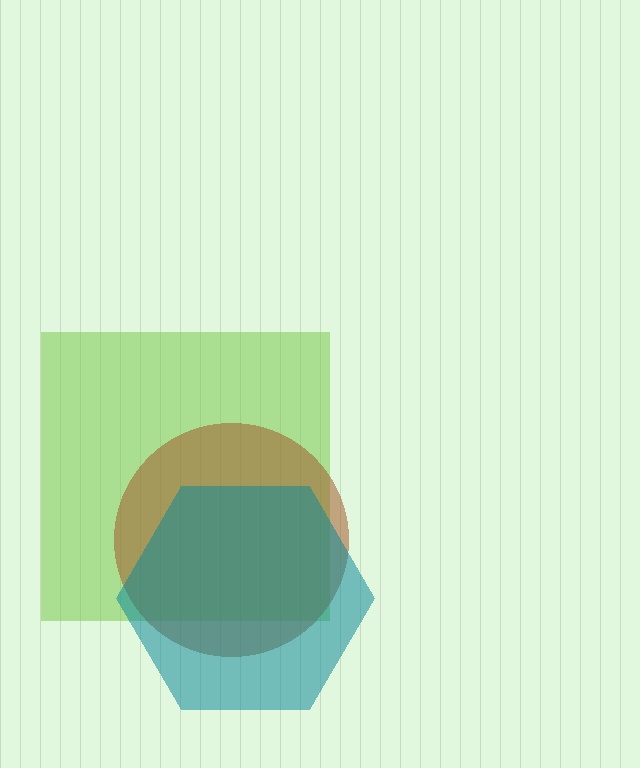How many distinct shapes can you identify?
There are 3 distinct shapes: a lime square, a brown circle, a teal hexagon.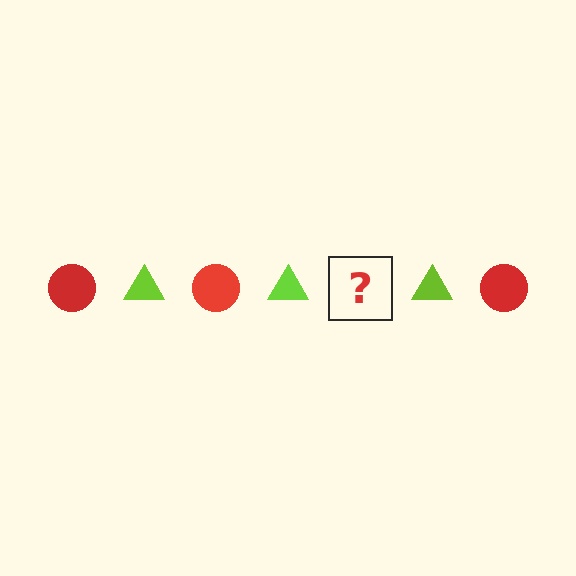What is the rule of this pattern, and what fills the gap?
The rule is that the pattern alternates between red circle and lime triangle. The gap should be filled with a red circle.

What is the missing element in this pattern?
The missing element is a red circle.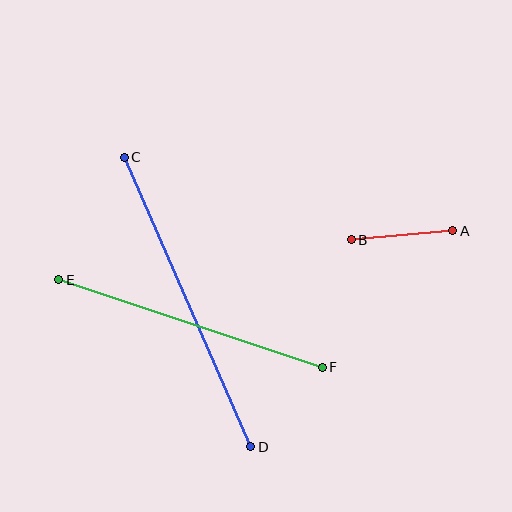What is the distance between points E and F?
The distance is approximately 278 pixels.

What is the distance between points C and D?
The distance is approximately 316 pixels.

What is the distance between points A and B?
The distance is approximately 102 pixels.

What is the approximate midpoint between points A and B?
The midpoint is at approximately (402, 235) pixels.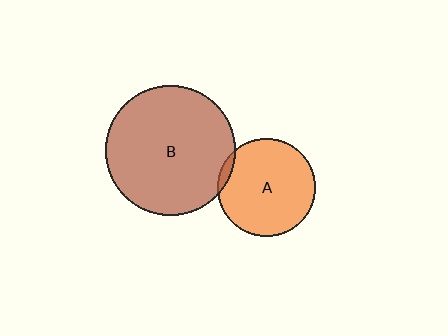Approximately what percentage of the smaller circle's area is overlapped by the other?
Approximately 5%.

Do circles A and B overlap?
Yes.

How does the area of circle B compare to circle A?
Approximately 1.8 times.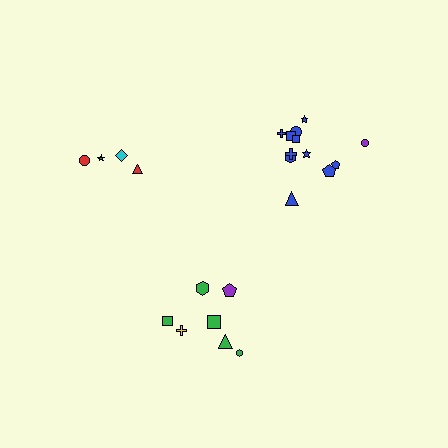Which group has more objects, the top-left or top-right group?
The top-right group.